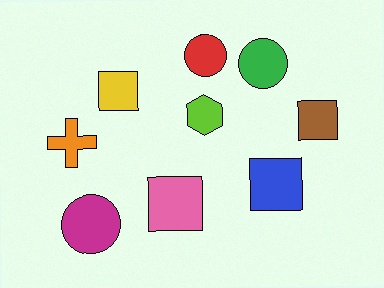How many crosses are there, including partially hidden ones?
There is 1 cross.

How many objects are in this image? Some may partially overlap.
There are 9 objects.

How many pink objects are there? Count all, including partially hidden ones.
There is 1 pink object.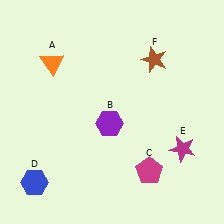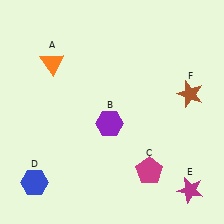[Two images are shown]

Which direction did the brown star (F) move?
The brown star (F) moved right.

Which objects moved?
The objects that moved are: the magenta star (E), the brown star (F).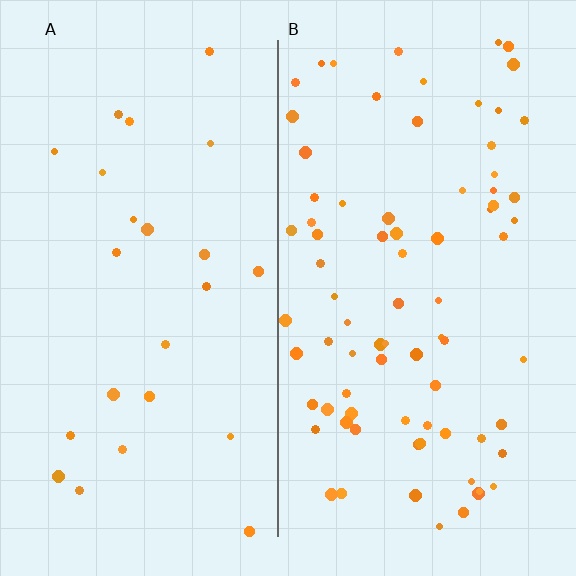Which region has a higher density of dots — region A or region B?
B (the right).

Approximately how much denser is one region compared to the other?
Approximately 3.3× — region B over region A.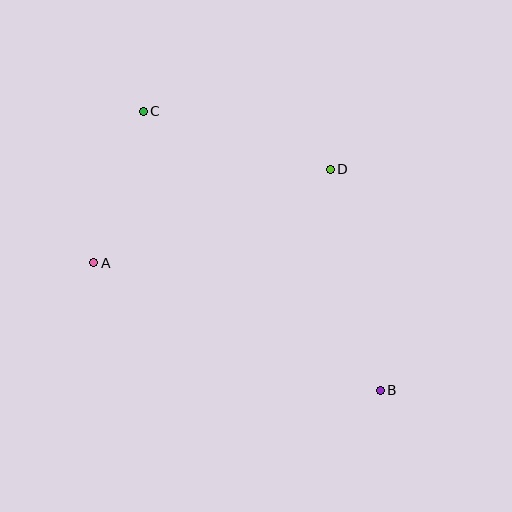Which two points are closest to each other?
Points A and C are closest to each other.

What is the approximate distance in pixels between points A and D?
The distance between A and D is approximately 254 pixels.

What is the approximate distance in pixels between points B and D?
The distance between B and D is approximately 227 pixels.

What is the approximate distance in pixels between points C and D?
The distance between C and D is approximately 196 pixels.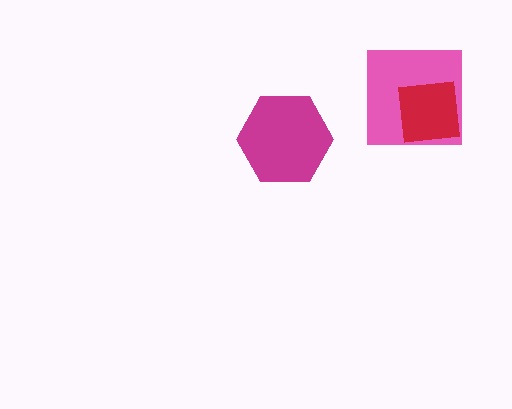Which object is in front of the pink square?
The red square is in front of the pink square.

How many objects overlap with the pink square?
1 object overlaps with the pink square.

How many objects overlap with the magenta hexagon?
0 objects overlap with the magenta hexagon.